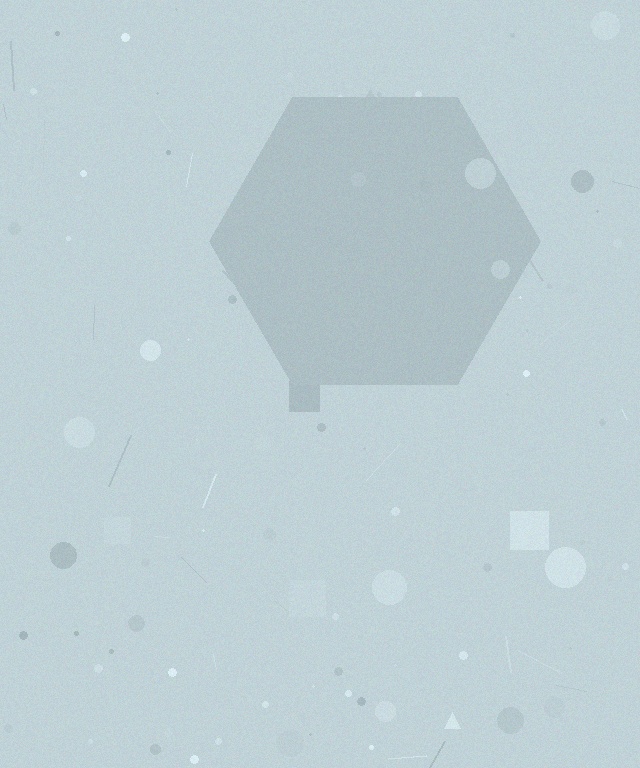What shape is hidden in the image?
A hexagon is hidden in the image.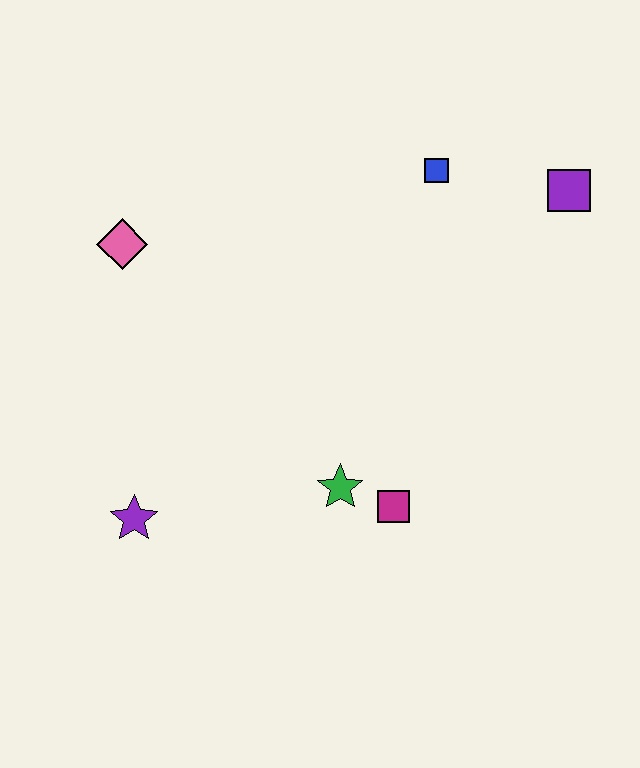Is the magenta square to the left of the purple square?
Yes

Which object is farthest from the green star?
The purple square is farthest from the green star.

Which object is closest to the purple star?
The green star is closest to the purple star.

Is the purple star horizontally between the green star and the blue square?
No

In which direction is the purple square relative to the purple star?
The purple square is to the right of the purple star.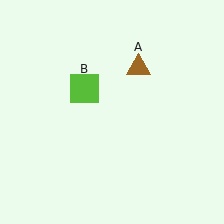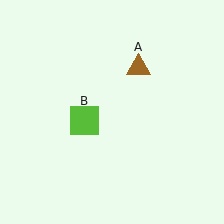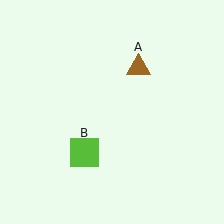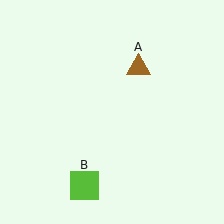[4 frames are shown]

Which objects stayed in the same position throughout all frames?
Brown triangle (object A) remained stationary.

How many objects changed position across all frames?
1 object changed position: lime square (object B).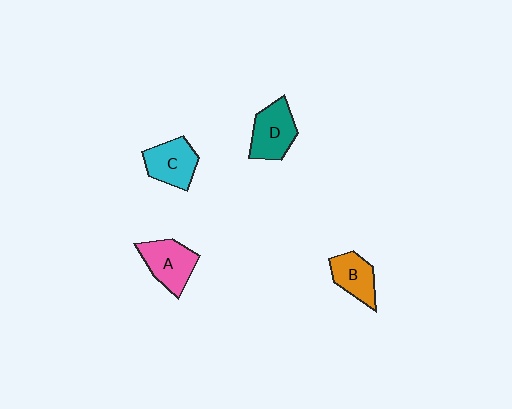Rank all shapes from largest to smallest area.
From largest to smallest: D (teal), A (pink), C (cyan), B (orange).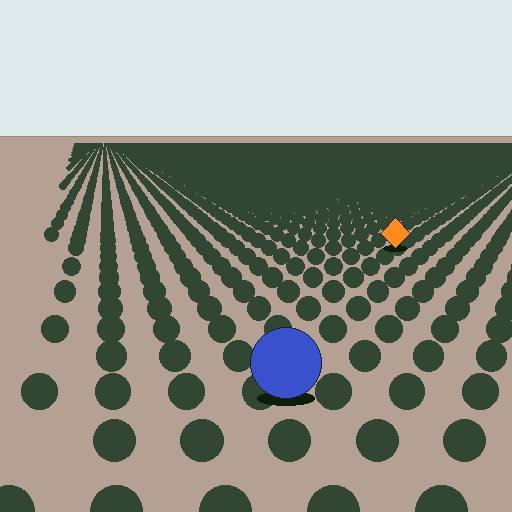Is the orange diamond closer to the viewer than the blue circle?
No. The blue circle is closer — you can tell from the texture gradient: the ground texture is coarser near it.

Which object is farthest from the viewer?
The orange diamond is farthest from the viewer. It appears smaller and the ground texture around it is denser.